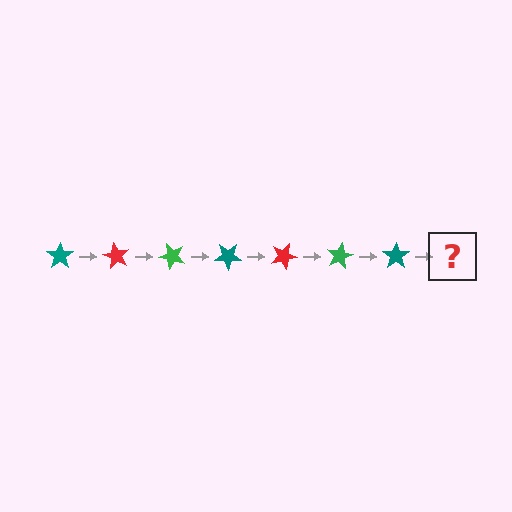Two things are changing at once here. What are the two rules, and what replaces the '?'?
The two rules are that it rotates 60 degrees each step and the color cycles through teal, red, and green. The '?' should be a red star, rotated 420 degrees from the start.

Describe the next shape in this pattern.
It should be a red star, rotated 420 degrees from the start.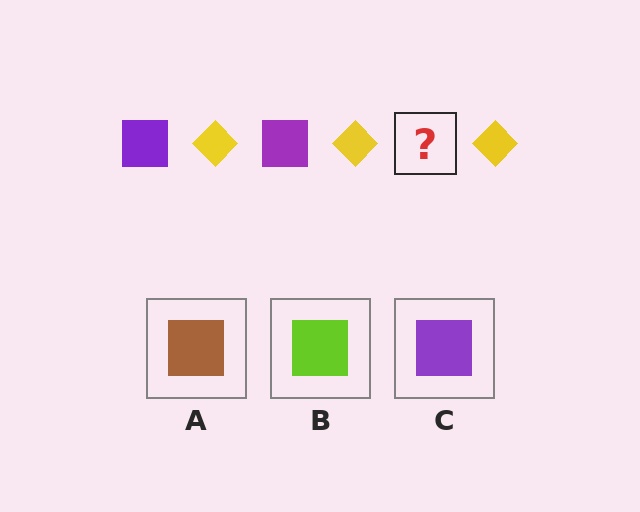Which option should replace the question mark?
Option C.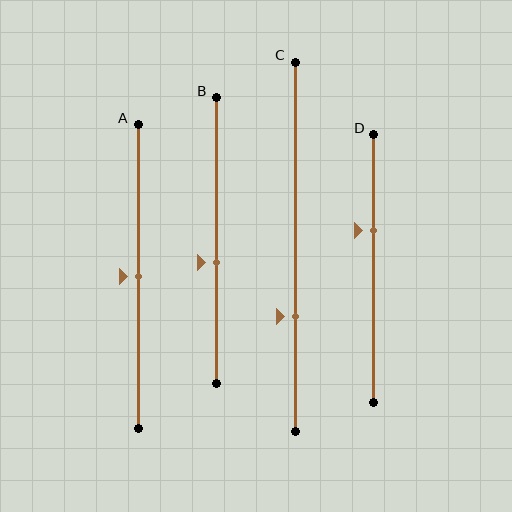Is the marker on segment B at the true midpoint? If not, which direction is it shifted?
No, the marker on segment B is shifted downward by about 8% of the segment length.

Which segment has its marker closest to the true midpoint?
Segment A has its marker closest to the true midpoint.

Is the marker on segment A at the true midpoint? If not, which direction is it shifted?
Yes, the marker on segment A is at the true midpoint.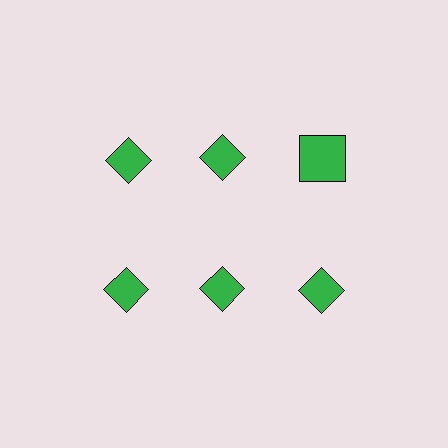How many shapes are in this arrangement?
There are 6 shapes arranged in a grid pattern.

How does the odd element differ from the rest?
It has a different shape: square instead of diamond.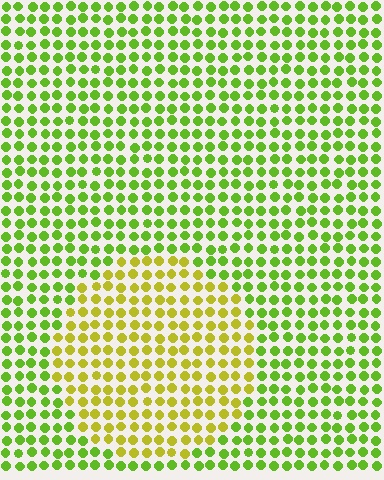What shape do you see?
I see a circle.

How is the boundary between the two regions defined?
The boundary is defined purely by a slight shift in hue (about 35 degrees). Spacing, size, and orientation are identical on both sides.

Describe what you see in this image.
The image is filled with small lime elements in a uniform arrangement. A circle-shaped region is visible where the elements are tinted to a slightly different hue, forming a subtle color boundary.